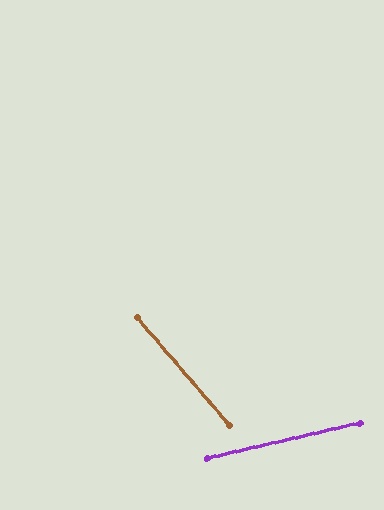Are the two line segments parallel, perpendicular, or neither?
Neither parallel nor perpendicular — they differ by about 63°.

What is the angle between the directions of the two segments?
Approximately 63 degrees.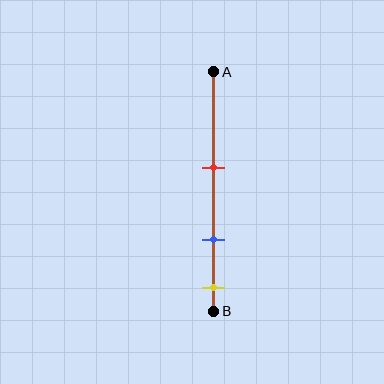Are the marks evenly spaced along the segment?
Yes, the marks are approximately evenly spaced.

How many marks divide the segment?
There are 3 marks dividing the segment.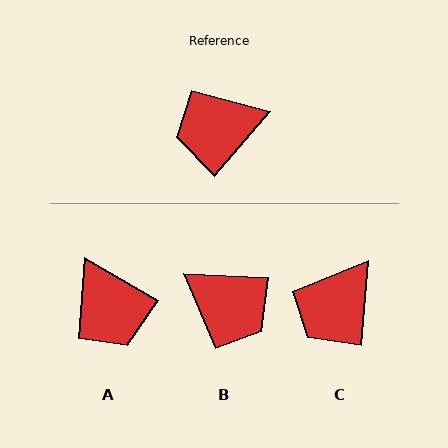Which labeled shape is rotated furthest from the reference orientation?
B, about 128 degrees away.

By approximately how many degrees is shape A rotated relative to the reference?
Approximately 101 degrees counter-clockwise.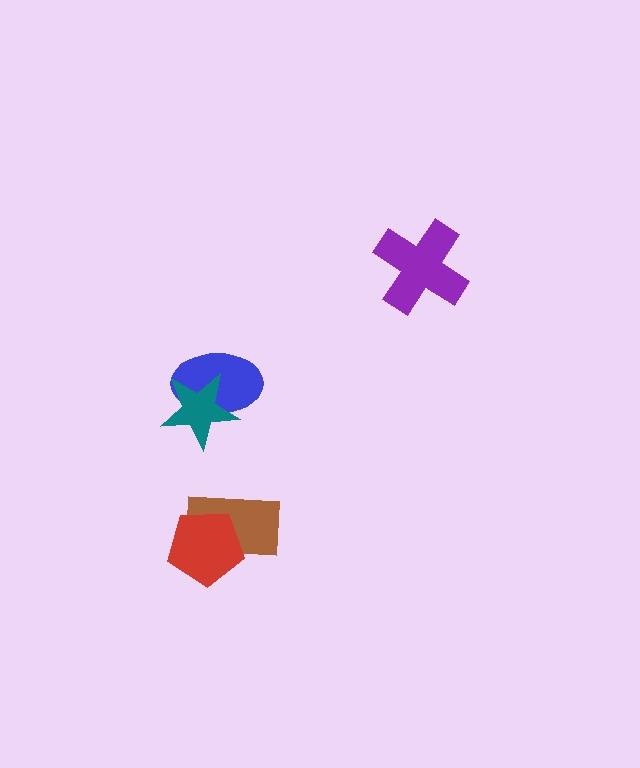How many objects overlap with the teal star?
1 object overlaps with the teal star.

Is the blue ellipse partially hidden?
Yes, it is partially covered by another shape.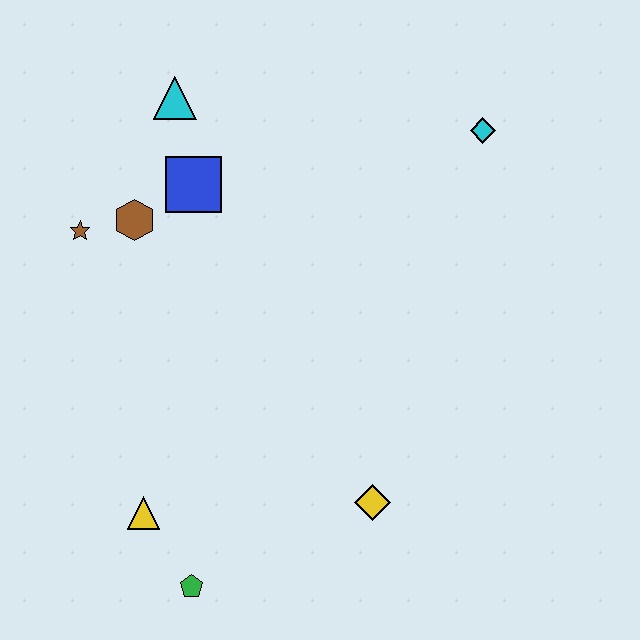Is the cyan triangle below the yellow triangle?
No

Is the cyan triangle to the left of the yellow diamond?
Yes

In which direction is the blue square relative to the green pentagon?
The blue square is above the green pentagon.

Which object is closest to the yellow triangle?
The green pentagon is closest to the yellow triangle.